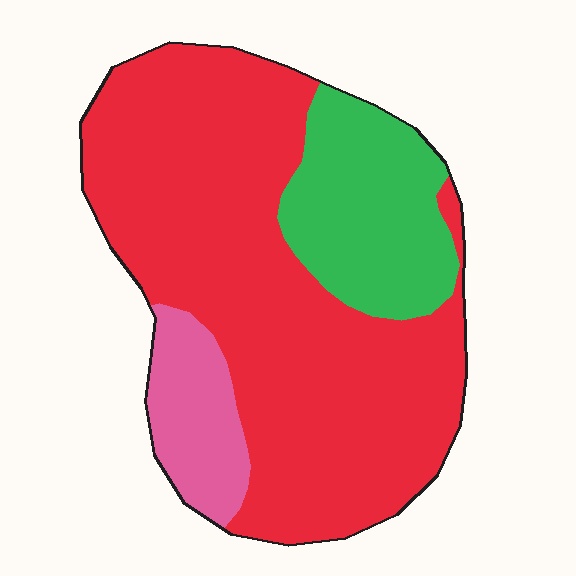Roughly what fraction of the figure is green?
Green takes up about one fifth (1/5) of the figure.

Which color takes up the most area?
Red, at roughly 70%.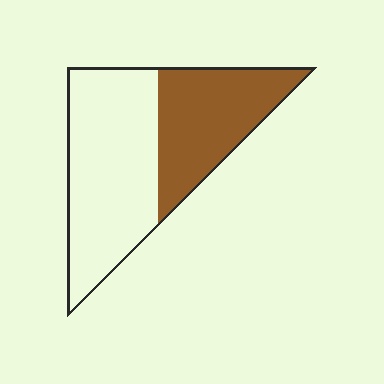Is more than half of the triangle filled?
No.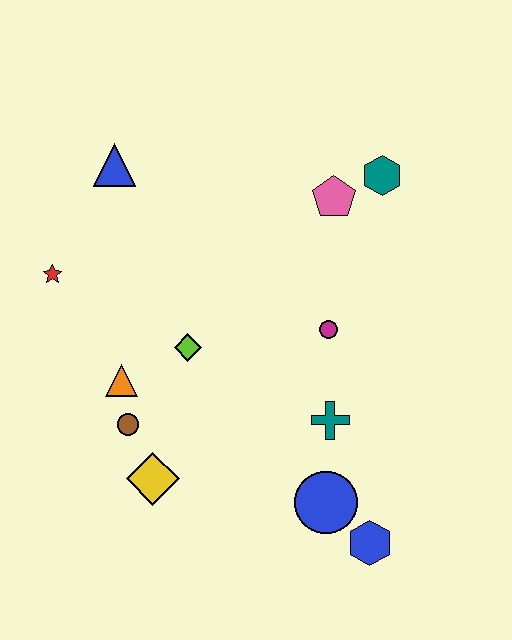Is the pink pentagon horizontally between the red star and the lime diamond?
No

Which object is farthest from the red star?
The blue hexagon is farthest from the red star.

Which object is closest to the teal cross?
The blue circle is closest to the teal cross.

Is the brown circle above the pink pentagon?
No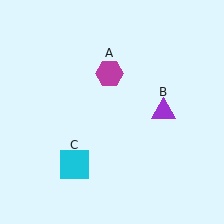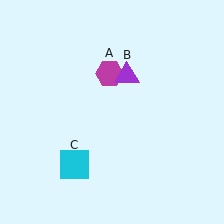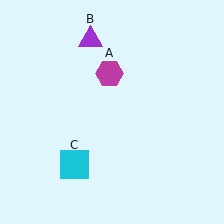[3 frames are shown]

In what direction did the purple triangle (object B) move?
The purple triangle (object B) moved up and to the left.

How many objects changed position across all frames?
1 object changed position: purple triangle (object B).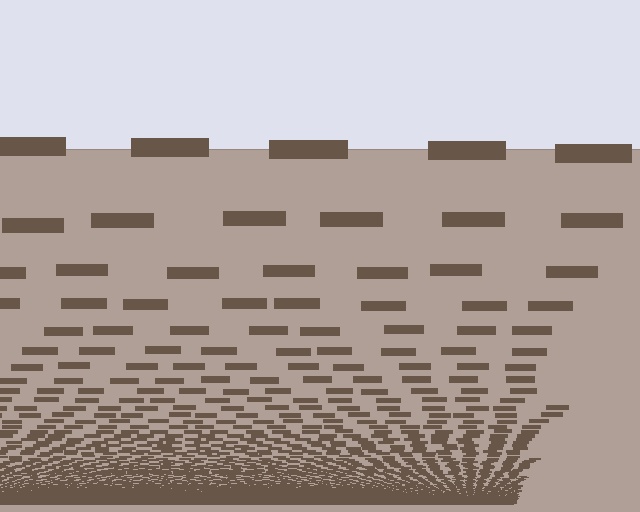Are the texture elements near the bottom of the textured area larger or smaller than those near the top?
Smaller. The gradient is inverted — elements near the bottom are smaller and denser.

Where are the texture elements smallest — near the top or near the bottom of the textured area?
Near the bottom.